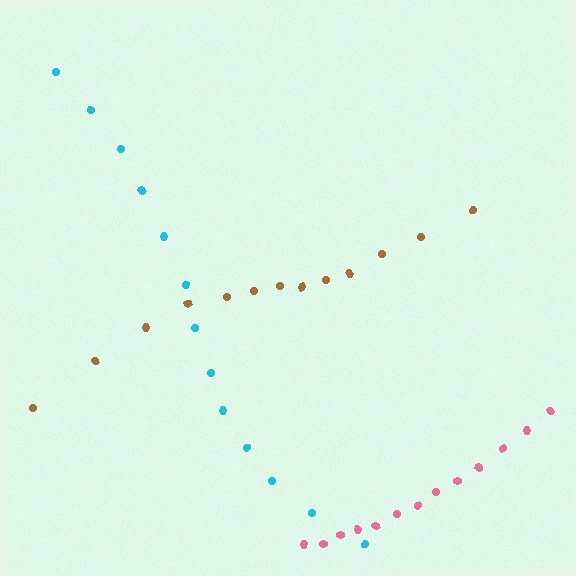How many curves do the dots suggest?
There are 3 distinct paths.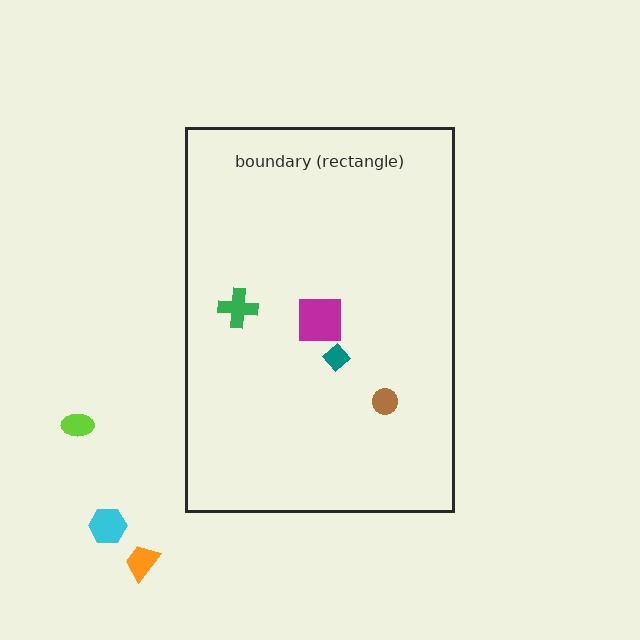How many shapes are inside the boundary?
4 inside, 3 outside.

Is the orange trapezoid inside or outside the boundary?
Outside.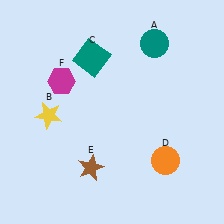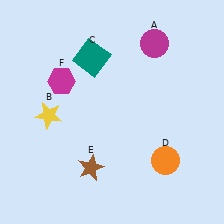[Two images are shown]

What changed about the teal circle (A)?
In Image 1, A is teal. In Image 2, it changed to magenta.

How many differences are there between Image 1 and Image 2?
There is 1 difference between the two images.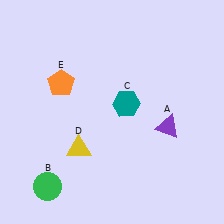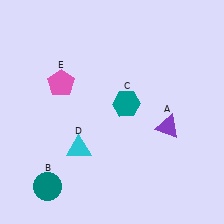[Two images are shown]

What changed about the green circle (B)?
In Image 1, B is green. In Image 2, it changed to teal.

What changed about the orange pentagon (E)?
In Image 1, E is orange. In Image 2, it changed to pink.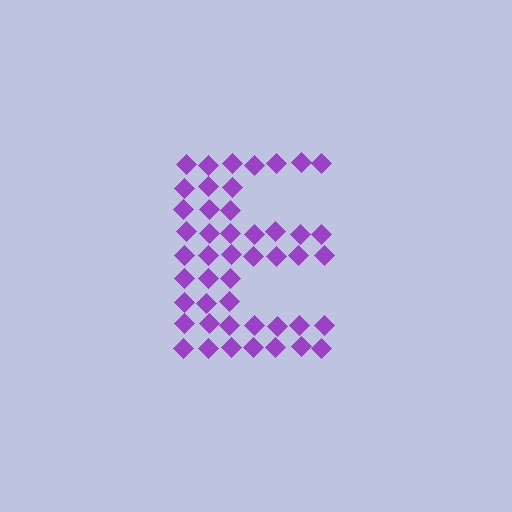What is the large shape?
The large shape is the letter E.